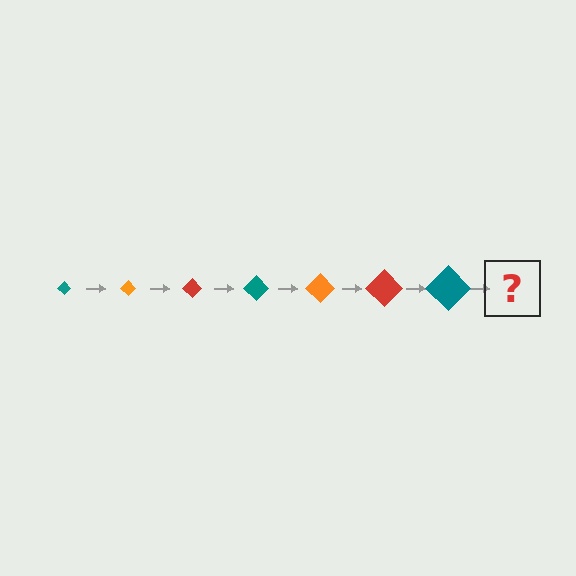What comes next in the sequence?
The next element should be an orange diamond, larger than the previous one.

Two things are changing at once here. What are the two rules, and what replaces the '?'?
The two rules are that the diamond grows larger each step and the color cycles through teal, orange, and red. The '?' should be an orange diamond, larger than the previous one.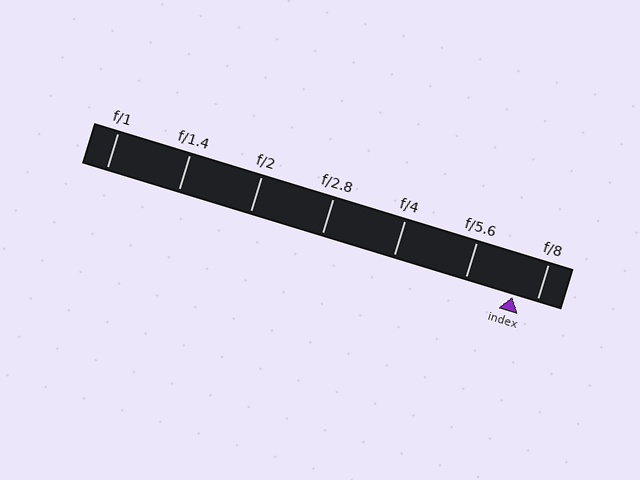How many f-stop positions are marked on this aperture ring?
There are 7 f-stop positions marked.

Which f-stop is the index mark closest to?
The index mark is closest to f/8.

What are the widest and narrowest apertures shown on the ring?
The widest aperture shown is f/1 and the narrowest is f/8.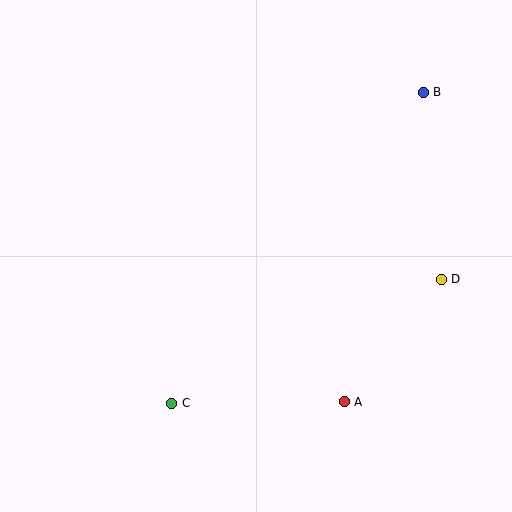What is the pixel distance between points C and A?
The distance between C and A is 173 pixels.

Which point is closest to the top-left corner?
Point B is closest to the top-left corner.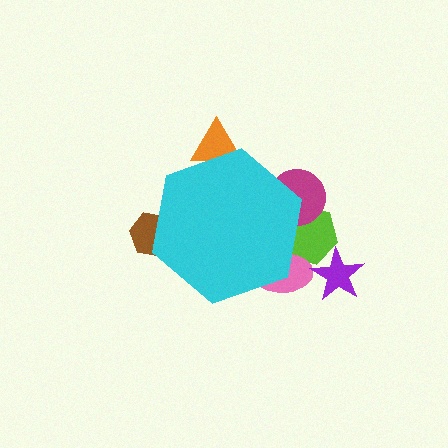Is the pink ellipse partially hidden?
Yes, the pink ellipse is partially hidden behind the cyan hexagon.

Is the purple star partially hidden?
No, the purple star is fully visible.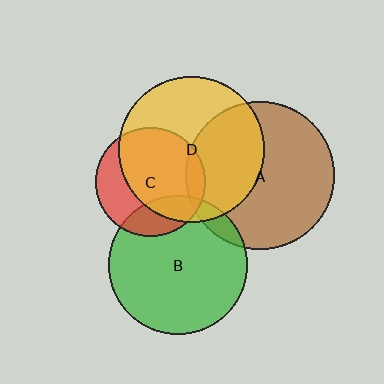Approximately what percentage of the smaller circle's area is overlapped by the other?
Approximately 10%.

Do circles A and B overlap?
Yes.